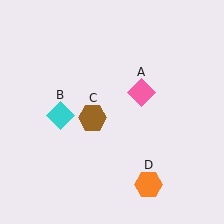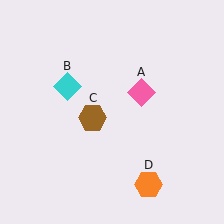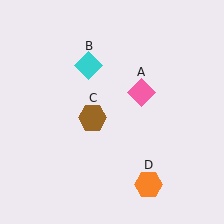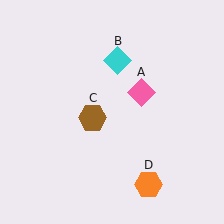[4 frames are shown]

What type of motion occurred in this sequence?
The cyan diamond (object B) rotated clockwise around the center of the scene.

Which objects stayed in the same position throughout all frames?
Pink diamond (object A) and brown hexagon (object C) and orange hexagon (object D) remained stationary.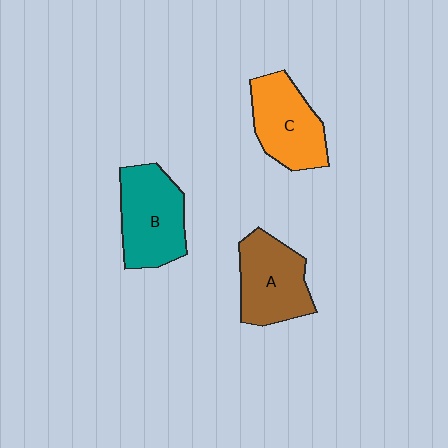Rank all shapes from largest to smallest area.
From largest to smallest: B (teal), A (brown), C (orange).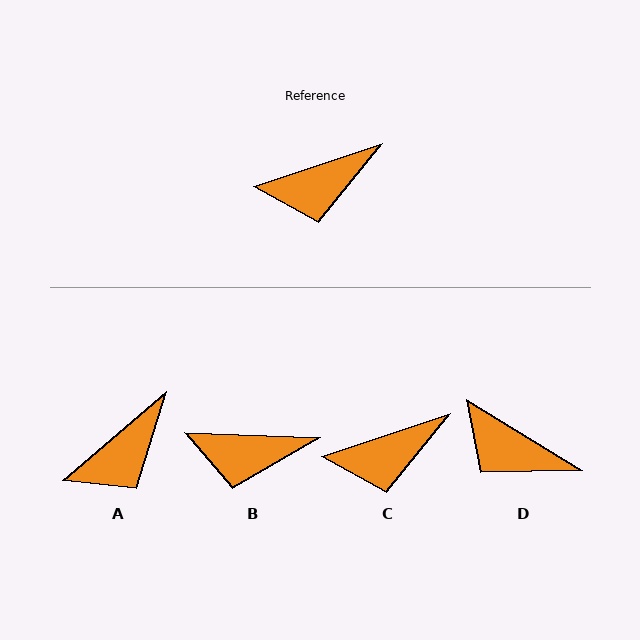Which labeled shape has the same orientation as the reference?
C.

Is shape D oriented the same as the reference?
No, it is off by about 50 degrees.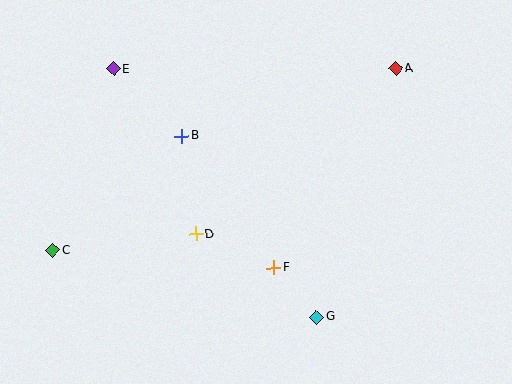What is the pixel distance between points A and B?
The distance between A and B is 225 pixels.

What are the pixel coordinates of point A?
Point A is at (396, 69).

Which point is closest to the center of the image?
Point D at (196, 234) is closest to the center.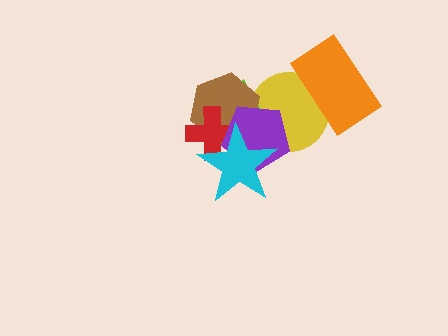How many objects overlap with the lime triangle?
5 objects overlap with the lime triangle.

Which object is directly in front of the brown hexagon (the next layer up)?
The red cross is directly in front of the brown hexagon.